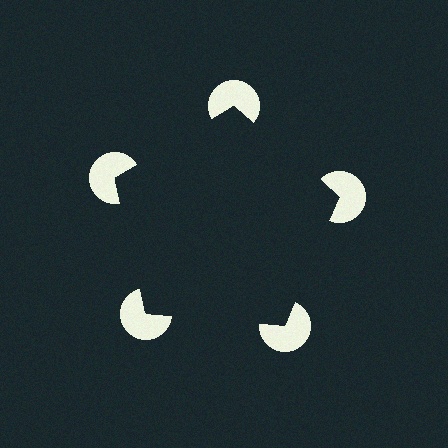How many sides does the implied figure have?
5 sides.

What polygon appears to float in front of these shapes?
An illusory pentagon — its edges are inferred from the aligned wedge cuts in the pac-man discs, not physically drawn.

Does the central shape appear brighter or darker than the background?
It typically appears slightly darker than the background, even though no actual brightness change is drawn.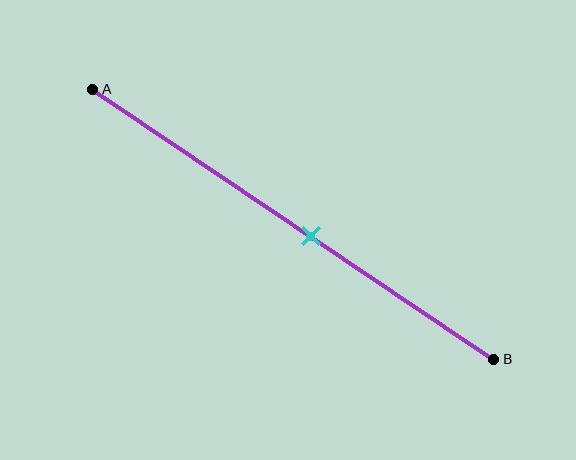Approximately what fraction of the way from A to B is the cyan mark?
The cyan mark is approximately 55% of the way from A to B.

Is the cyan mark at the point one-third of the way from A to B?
No, the mark is at about 55% from A, not at the 33% one-third point.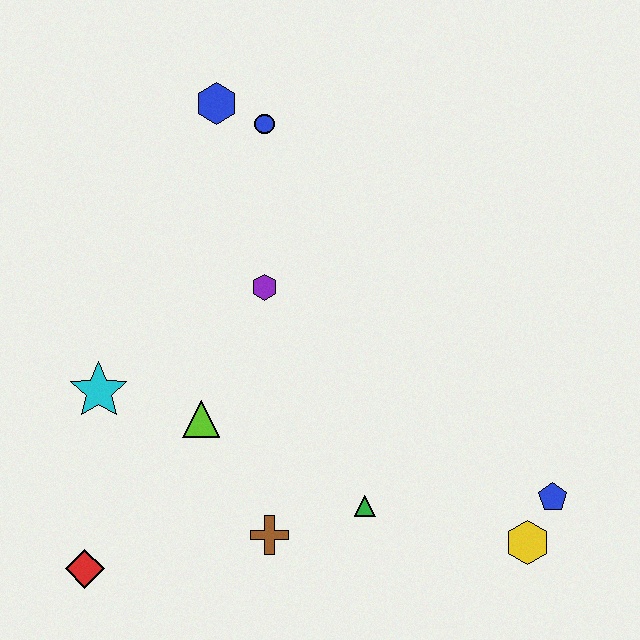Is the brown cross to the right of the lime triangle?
Yes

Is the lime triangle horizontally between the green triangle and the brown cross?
No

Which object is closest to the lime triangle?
The cyan star is closest to the lime triangle.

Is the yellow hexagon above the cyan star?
No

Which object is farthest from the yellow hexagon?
The blue hexagon is farthest from the yellow hexagon.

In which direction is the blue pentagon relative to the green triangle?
The blue pentagon is to the right of the green triangle.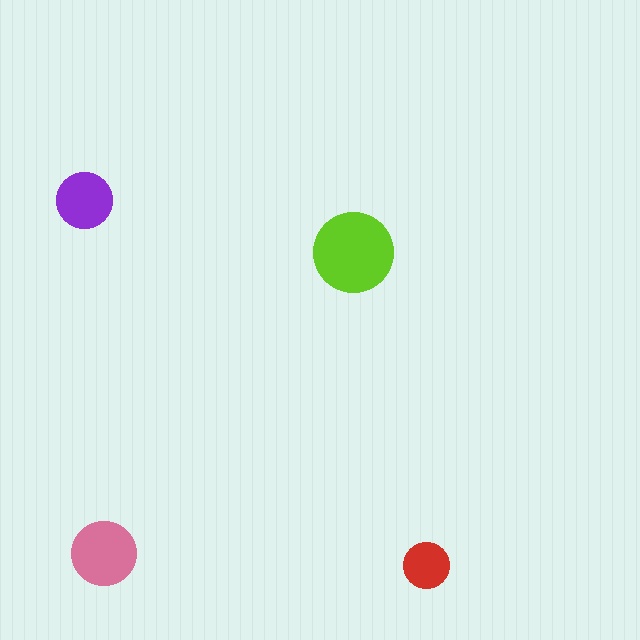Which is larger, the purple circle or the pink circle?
The pink one.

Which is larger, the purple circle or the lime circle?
The lime one.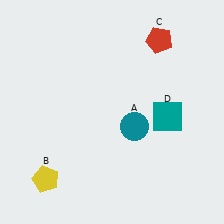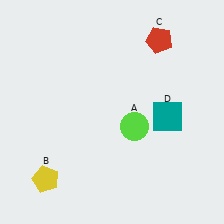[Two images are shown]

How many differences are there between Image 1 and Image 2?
There is 1 difference between the two images.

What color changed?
The circle (A) changed from teal in Image 1 to lime in Image 2.